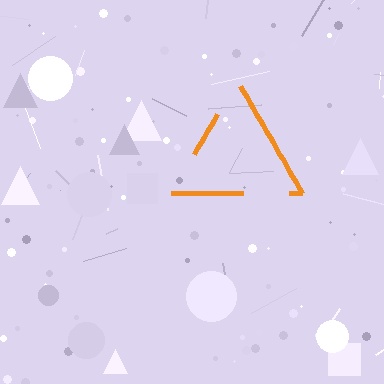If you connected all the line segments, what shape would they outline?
They would outline a triangle.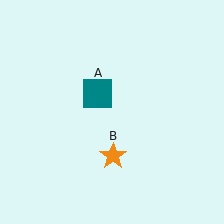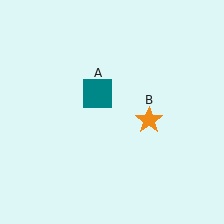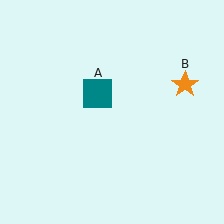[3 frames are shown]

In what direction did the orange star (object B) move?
The orange star (object B) moved up and to the right.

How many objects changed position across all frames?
1 object changed position: orange star (object B).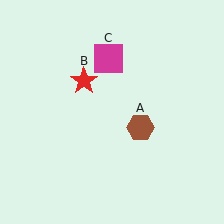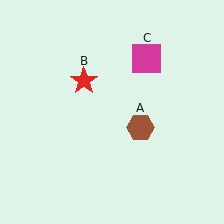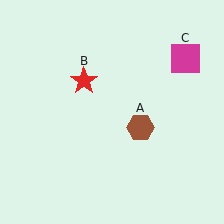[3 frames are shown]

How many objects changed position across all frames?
1 object changed position: magenta square (object C).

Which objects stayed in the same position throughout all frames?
Brown hexagon (object A) and red star (object B) remained stationary.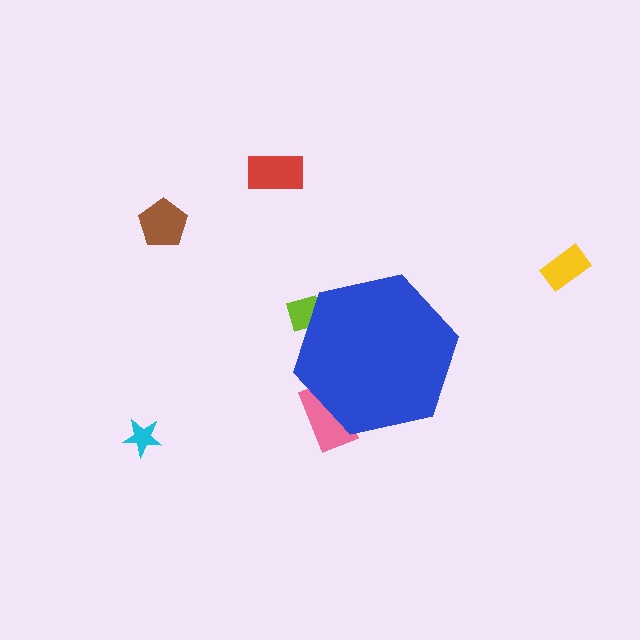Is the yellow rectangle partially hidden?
No, the yellow rectangle is fully visible.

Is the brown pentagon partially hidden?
No, the brown pentagon is fully visible.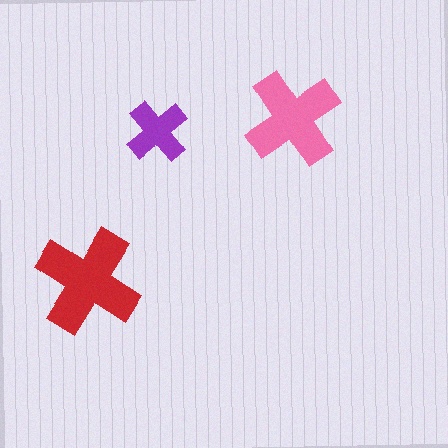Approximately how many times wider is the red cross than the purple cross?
About 1.5 times wider.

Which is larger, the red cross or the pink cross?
The red one.